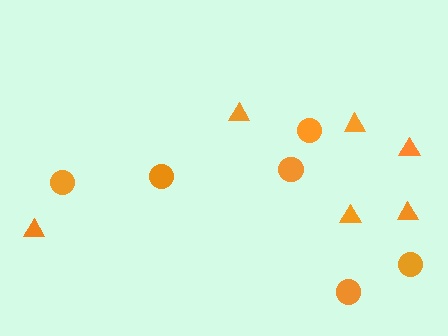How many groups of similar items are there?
There are 2 groups: one group of circles (6) and one group of triangles (6).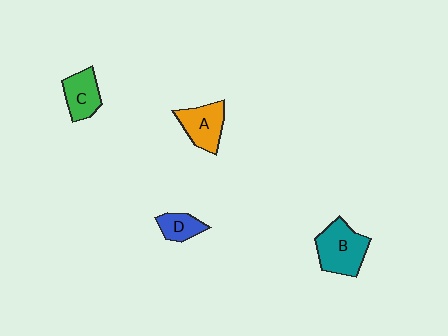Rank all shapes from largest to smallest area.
From largest to smallest: B (teal), A (orange), C (green), D (blue).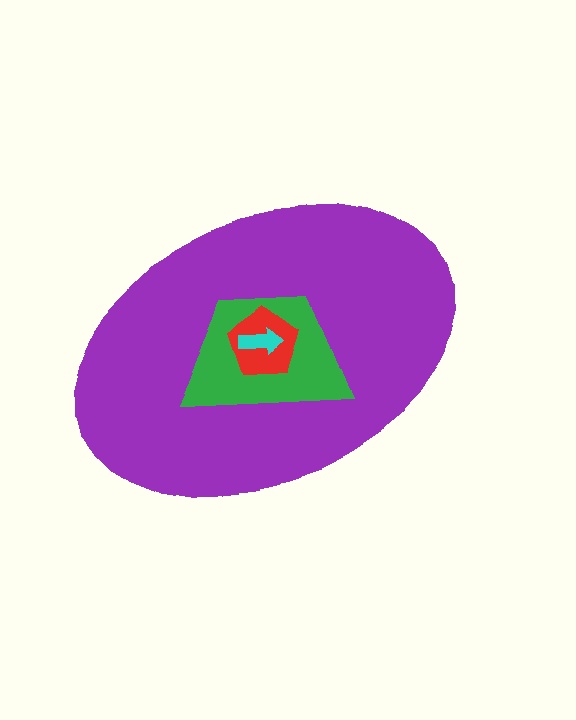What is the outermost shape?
The purple ellipse.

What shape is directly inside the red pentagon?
The cyan arrow.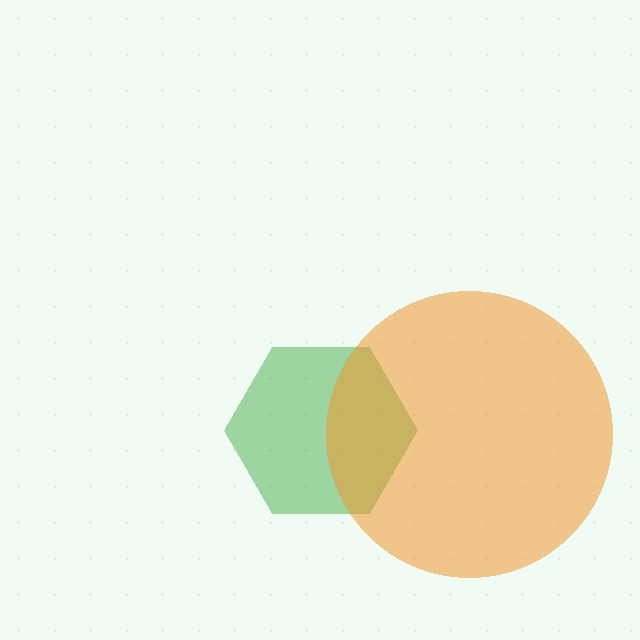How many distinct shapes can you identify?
There are 2 distinct shapes: a green hexagon, an orange circle.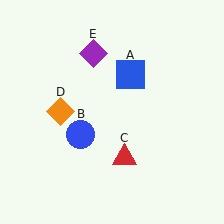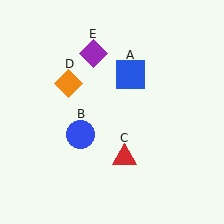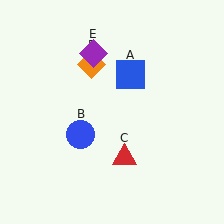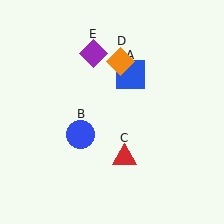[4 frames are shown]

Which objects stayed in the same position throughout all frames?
Blue square (object A) and blue circle (object B) and red triangle (object C) and purple diamond (object E) remained stationary.